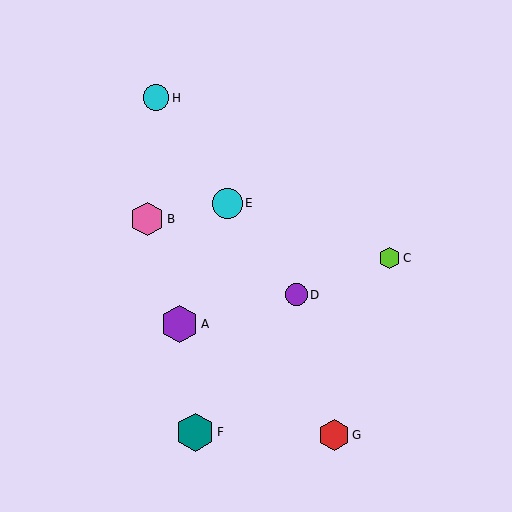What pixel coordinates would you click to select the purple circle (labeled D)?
Click at (296, 295) to select the purple circle D.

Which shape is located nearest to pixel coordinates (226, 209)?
The cyan circle (labeled E) at (227, 203) is nearest to that location.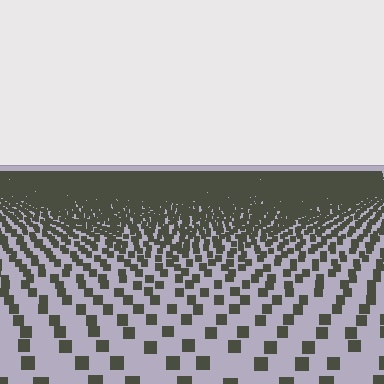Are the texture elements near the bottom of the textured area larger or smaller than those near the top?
Larger. Near the bottom, elements are closer to the viewer and appear at a bigger on-screen size.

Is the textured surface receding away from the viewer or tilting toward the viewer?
The surface is receding away from the viewer. Texture elements get smaller and denser toward the top.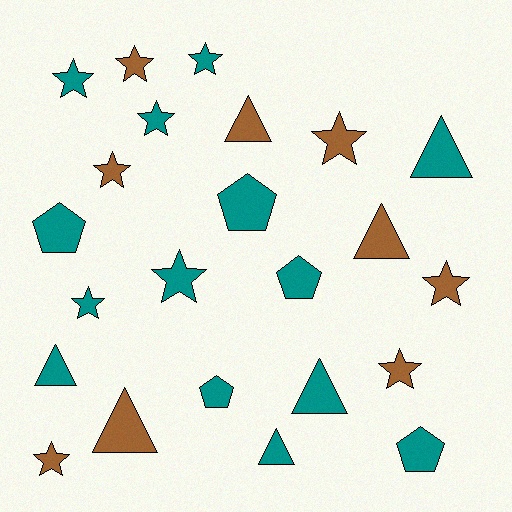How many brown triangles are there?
There are 3 brown triangles.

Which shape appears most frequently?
Star, with 11 objects.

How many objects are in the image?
There are 23 objects.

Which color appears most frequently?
Teal, with 14 objects.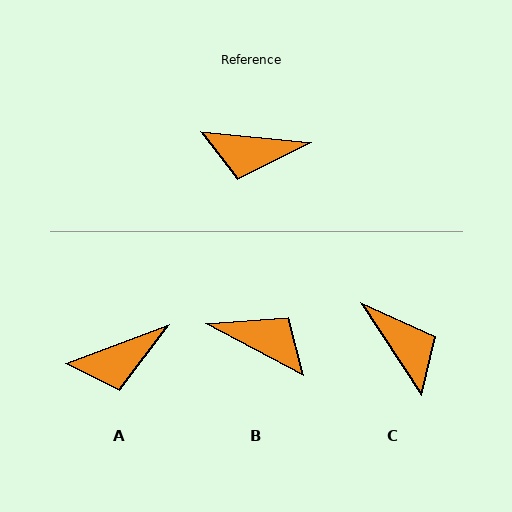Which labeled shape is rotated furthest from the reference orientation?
B, about 157 degrees away.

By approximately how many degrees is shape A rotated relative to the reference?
Approximately 26 degrees counter-clockwise.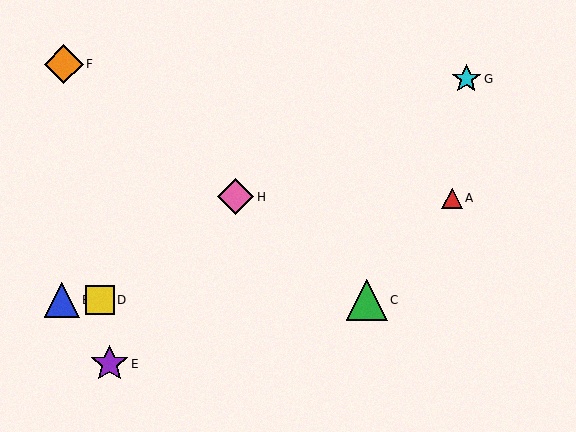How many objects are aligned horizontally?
3 objects (B, C, D) are aligned horizontally.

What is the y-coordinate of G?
Object G is at y≈78.